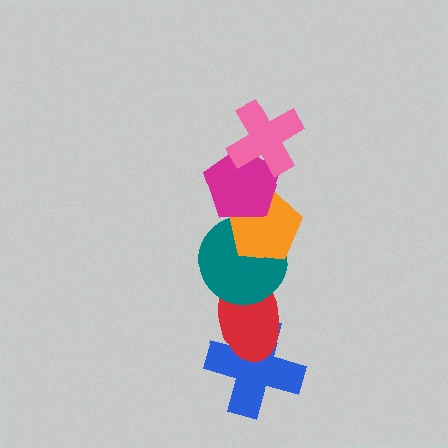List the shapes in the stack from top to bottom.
From top to bottom: the pink cross, the magenta pentagon, the orange pentagon, the teal circle, the red ellipse, the blue cross.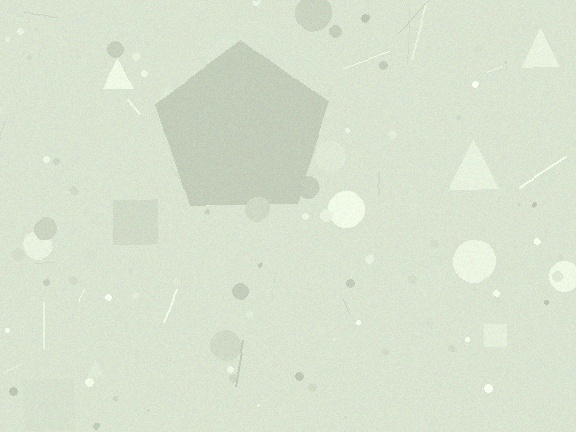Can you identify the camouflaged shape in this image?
The camouflaged shape is a pentagon.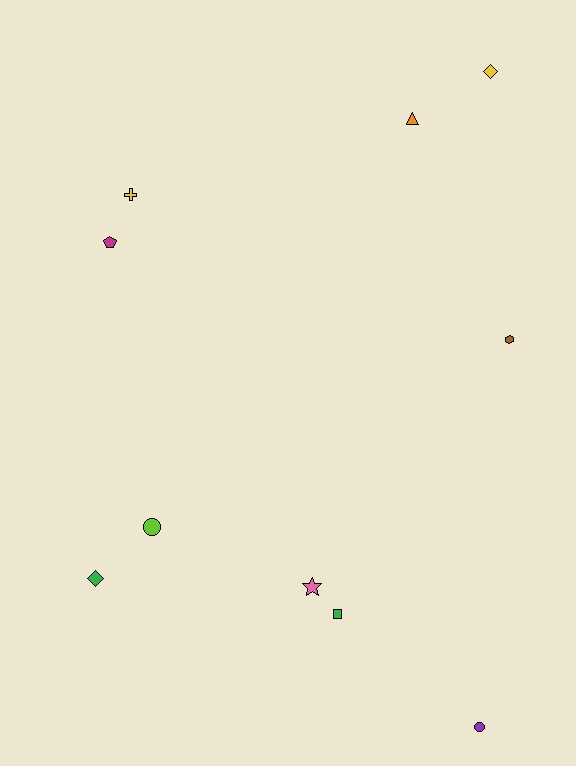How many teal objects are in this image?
There are no teal objects.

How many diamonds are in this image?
There are 2 diamonds.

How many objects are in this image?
There are 10 objects.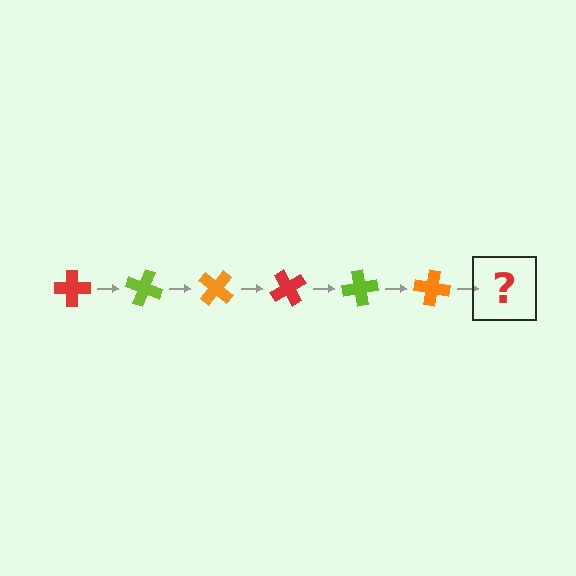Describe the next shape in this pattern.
It should be a red cross, rotated 120 degrees from the start.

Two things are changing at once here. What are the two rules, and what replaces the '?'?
The two rules are that it rotates 20 degrees each step and the color cycles through red, lime, and orange. The '?' should be a red cross, rotated 120 degrees from the start.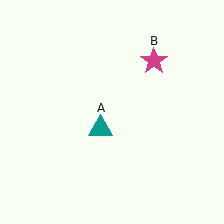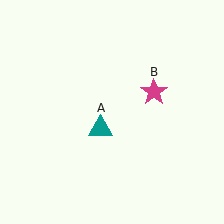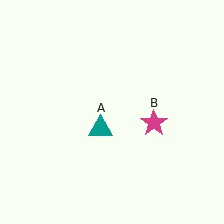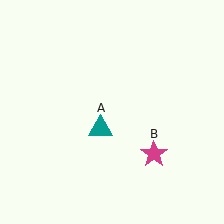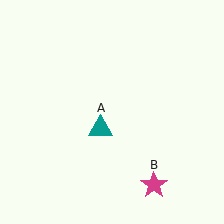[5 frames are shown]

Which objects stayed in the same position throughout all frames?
Teal triangle (object A) remained stationary.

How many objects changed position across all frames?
1 object changed position: magenta star (object B).